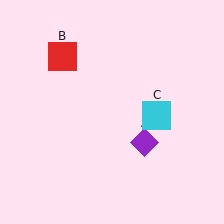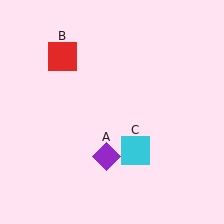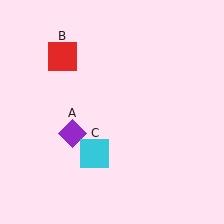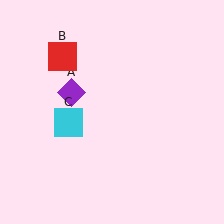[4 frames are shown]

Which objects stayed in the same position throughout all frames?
Red square (object B) remained stationary.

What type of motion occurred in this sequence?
The purple diamond (object A), cyan square (object C) rotated clockwise around the center of the scene.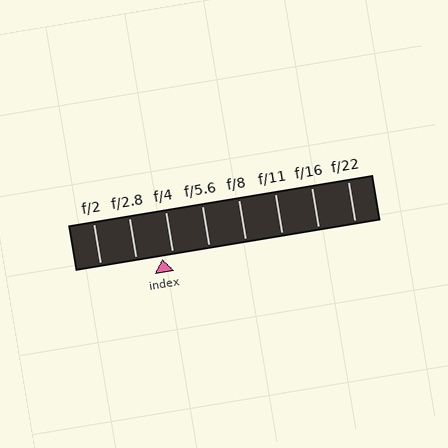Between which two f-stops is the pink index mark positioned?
The index mark is between f/2.8 and f/4.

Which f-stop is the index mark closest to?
The index mark is closest to f/4.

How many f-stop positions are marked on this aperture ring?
There are 8 f-stop positions marked.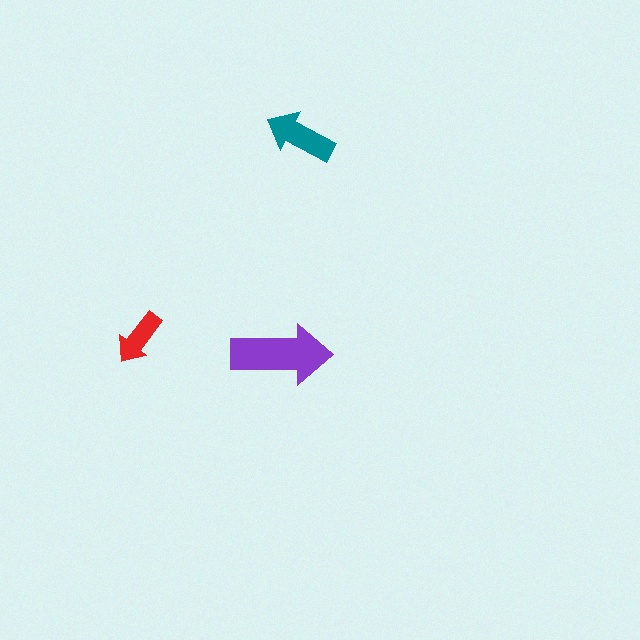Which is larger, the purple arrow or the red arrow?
The purple one.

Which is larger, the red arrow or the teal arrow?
The teal one.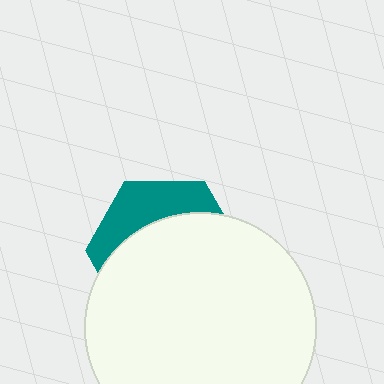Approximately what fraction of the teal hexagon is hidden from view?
Roughly 70% of the teal hexagon is hidden behind the white circle.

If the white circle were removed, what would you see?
You would see the complete teal hexagon.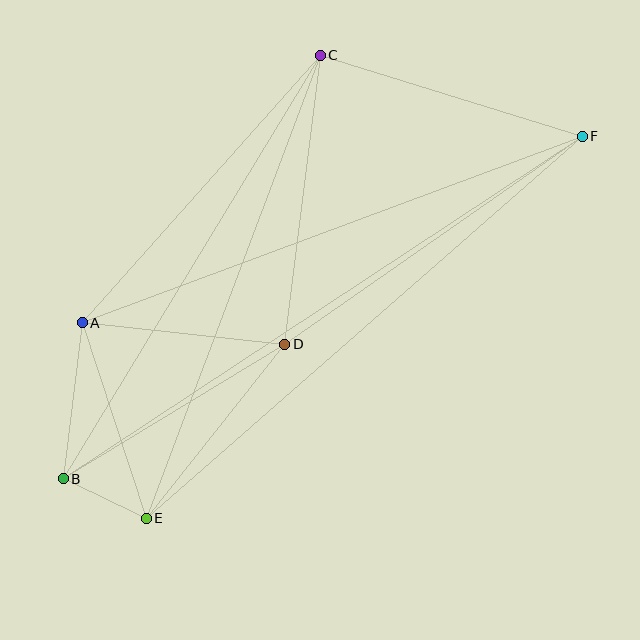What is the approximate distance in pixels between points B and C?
The distance between B and C is approximately 496 pixels.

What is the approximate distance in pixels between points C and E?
The distance between C and E is approximately 495 pixels.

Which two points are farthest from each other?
Points B and F are farthest from each other.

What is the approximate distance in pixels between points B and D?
The distance between B and D is approximately 259 pixels.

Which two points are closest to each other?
Points B and E are closest to each other.